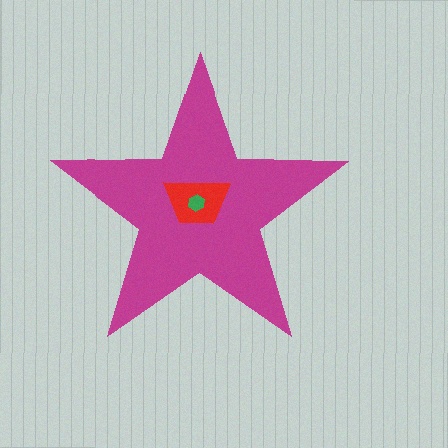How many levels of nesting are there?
3.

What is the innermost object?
The green hexagon.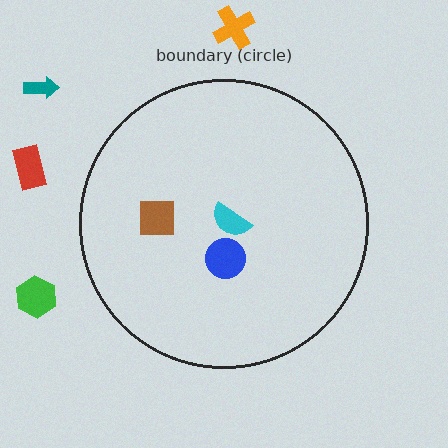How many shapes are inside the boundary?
3 inside, 4 outside.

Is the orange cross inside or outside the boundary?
Outside.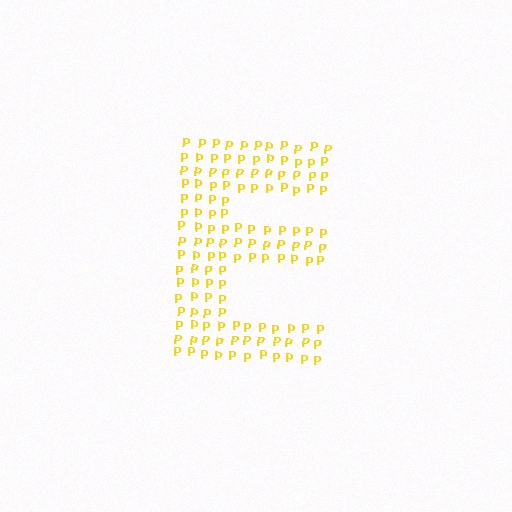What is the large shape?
The large shape is the letter E.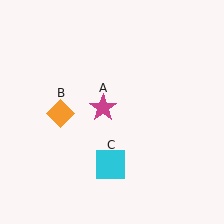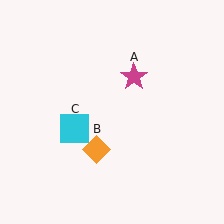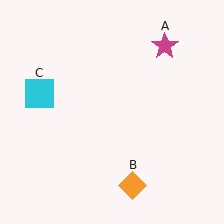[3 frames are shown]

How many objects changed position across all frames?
3 objects changed position: magenta star (object A), orange diamond (object B), cyan square (object C).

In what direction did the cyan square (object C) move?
The cyan square (object C) moved up and to the left.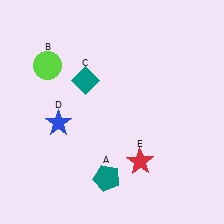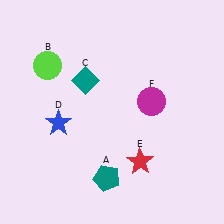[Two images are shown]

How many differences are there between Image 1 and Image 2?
There is 1 difference between the two images.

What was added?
A magenta circle (F) was added in Image 2.